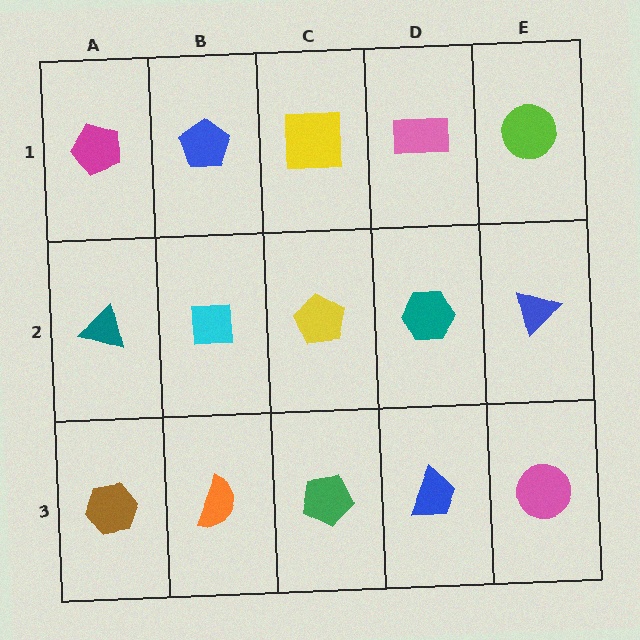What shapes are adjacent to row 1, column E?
A blue triangle (row 2, column E), a pink rectangle (row 1, column D).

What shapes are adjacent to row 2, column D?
A pink rectangle (row 1, column D), a blue trapezoid (row 3, column D), a yellow pentagon (row 2, column C), a blue triangle (row 2, column E).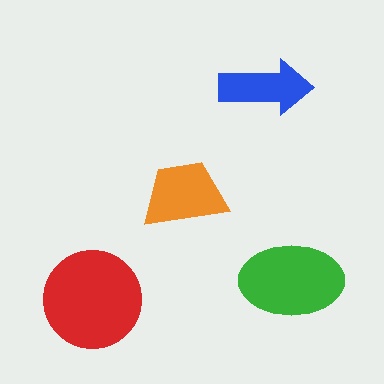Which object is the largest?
The red circle.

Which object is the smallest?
The blue arrow.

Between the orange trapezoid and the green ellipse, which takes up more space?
The green ellipse.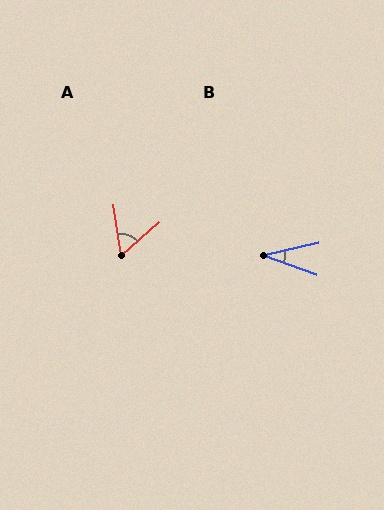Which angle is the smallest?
B, at approximately 32 degrees.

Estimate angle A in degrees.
Approximately 58 degrees.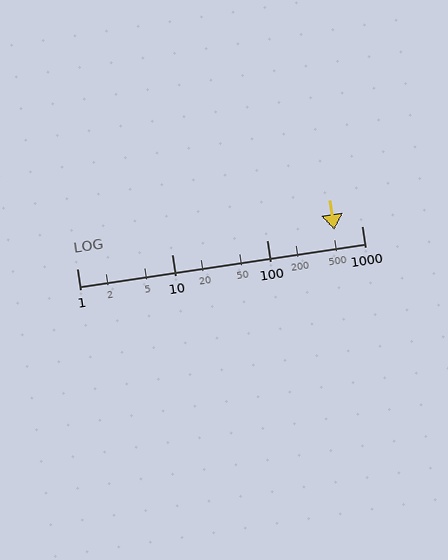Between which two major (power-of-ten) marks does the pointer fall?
The pointer is between 100 and 1000.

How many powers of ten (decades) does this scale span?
The scale spans 3 decades, from 1 to 1000.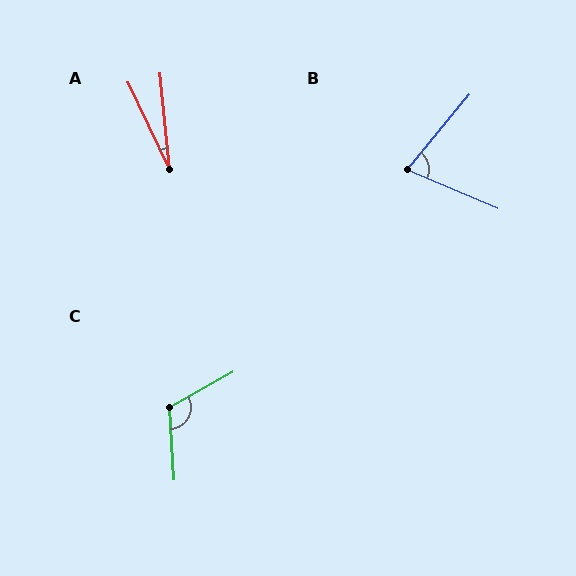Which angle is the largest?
C, at approximately 115 degrees.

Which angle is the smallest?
A, at approximately 20 degrees.